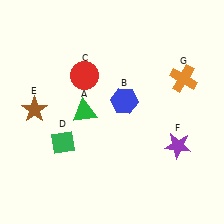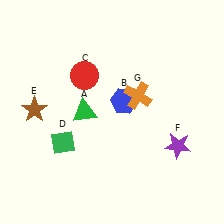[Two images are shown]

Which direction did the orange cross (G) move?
The orange cross (G) moved left.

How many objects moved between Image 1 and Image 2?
1 object moved between the two images.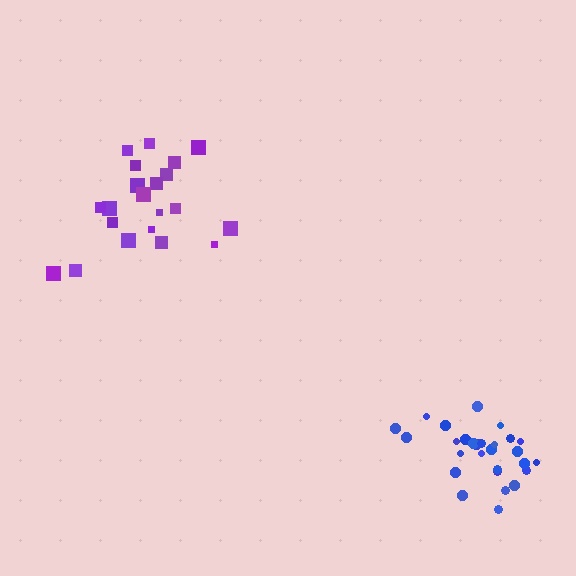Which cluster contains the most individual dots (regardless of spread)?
Blue (29).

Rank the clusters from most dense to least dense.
blue, purple.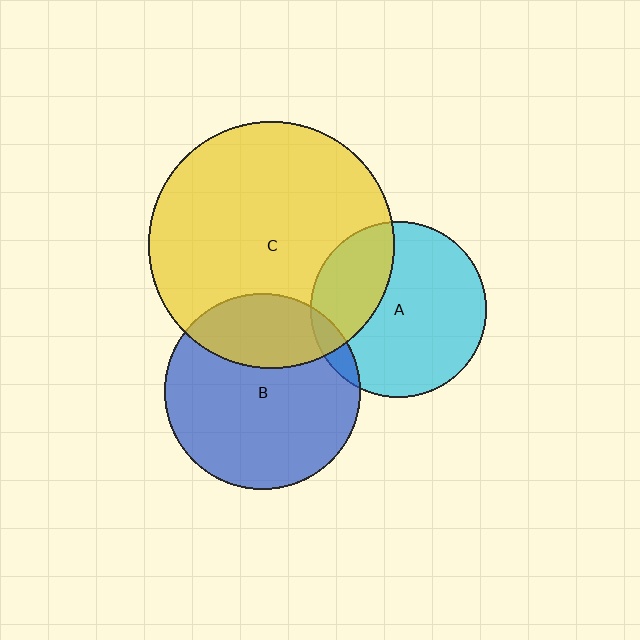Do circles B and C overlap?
Yes.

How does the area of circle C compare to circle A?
Approximately 2.0 times.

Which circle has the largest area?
Circle C (yellow).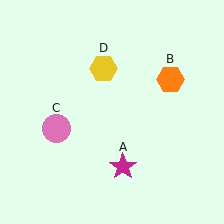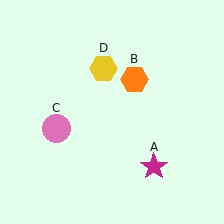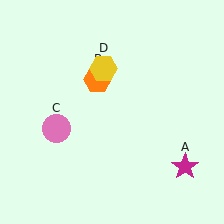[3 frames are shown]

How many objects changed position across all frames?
2 objects changed position: magenta star (object A), orange hexagon (object B).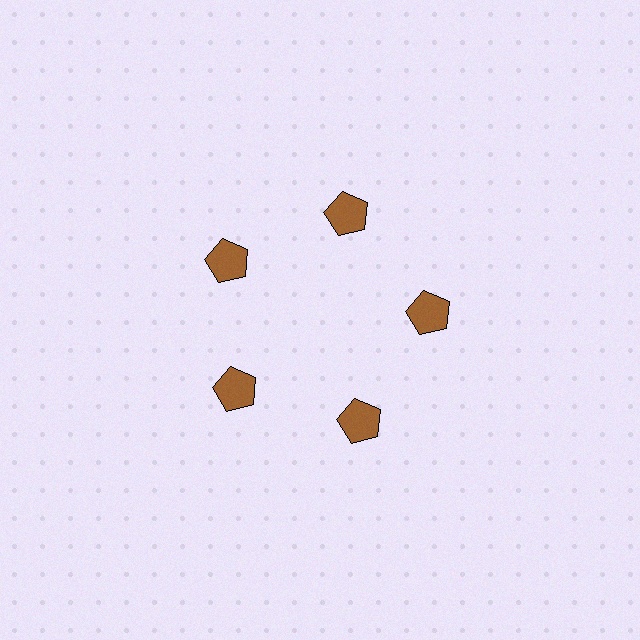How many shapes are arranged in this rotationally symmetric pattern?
There are 5 shapes, arranged in 5 groups of 1.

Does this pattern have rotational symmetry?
Yes, this pattern has 5-fold rotational symmetry. It looks the same after rotating 72 degrees around the center.